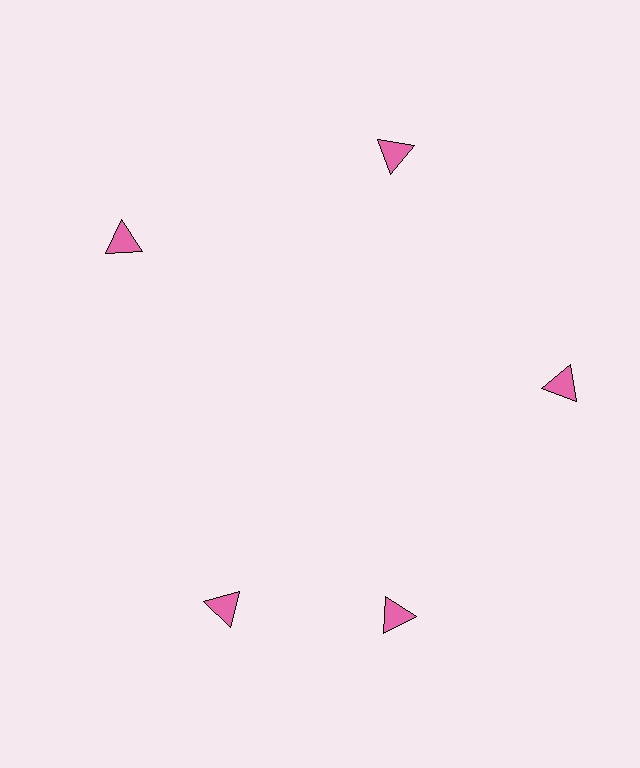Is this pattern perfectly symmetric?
No. The 5 pink triangles are arranged in a ring, but one element near the 8 o'clock position is rotated out of alignment along the ring, breaking the 5-fold rotational symmetry.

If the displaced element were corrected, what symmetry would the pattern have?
It would have 5-fold rotational symmetry — the pattern would map onto itself every 72 degrees.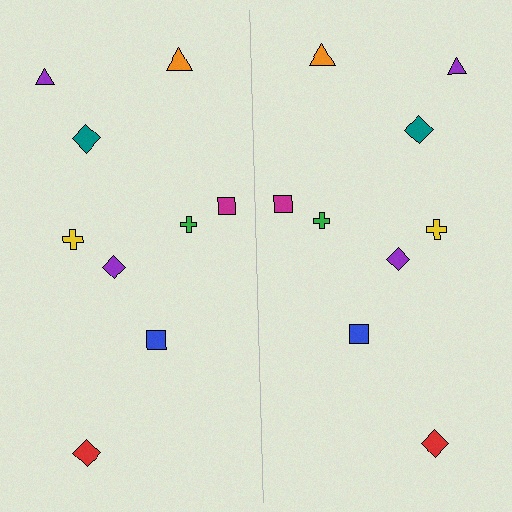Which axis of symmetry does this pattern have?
The pattern has a vertical axis of symmetry running through the center of the image.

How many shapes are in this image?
There are 18 shapes in this image.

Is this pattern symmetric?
Yes, this pattern has bilateral (reflection) symmetry.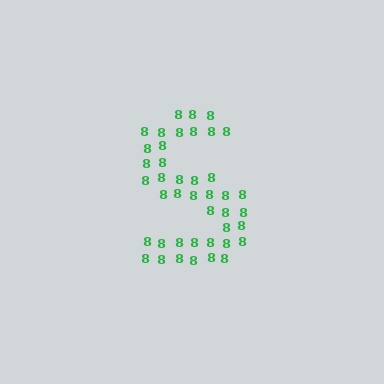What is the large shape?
The large shape is the letter S.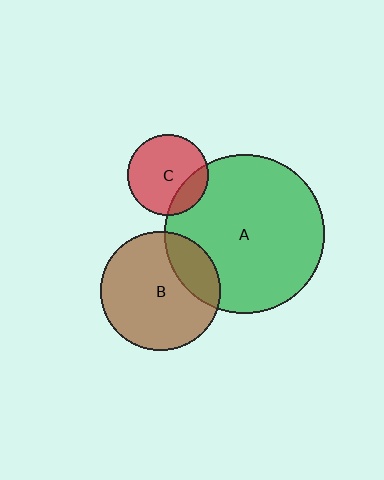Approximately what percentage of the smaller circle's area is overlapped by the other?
Approximately 20%.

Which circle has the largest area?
Circle A (green).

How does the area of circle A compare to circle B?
Approximately 1.8 times.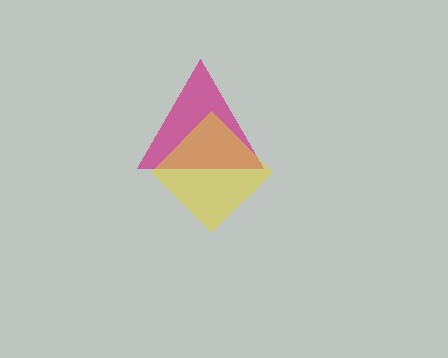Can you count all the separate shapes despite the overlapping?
Yes, there are 2 separate shapes.